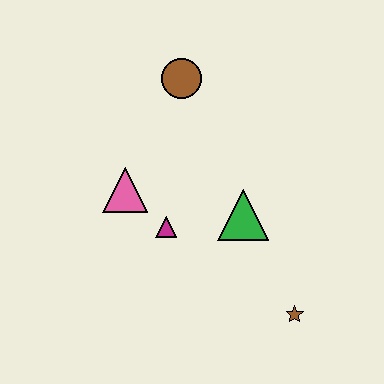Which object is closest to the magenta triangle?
The pink triangle is closest to the magenta triangle.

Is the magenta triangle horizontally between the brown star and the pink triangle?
Yes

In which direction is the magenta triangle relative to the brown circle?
The magenta triangle is below the brown circle.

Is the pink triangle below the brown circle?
Yes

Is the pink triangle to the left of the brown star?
Yes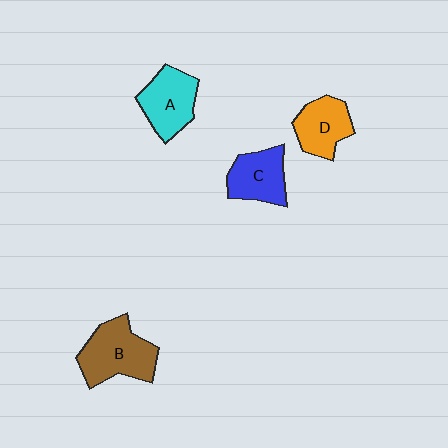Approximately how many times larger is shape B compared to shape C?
Approximately 1.3 times.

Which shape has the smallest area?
Shape D (orange).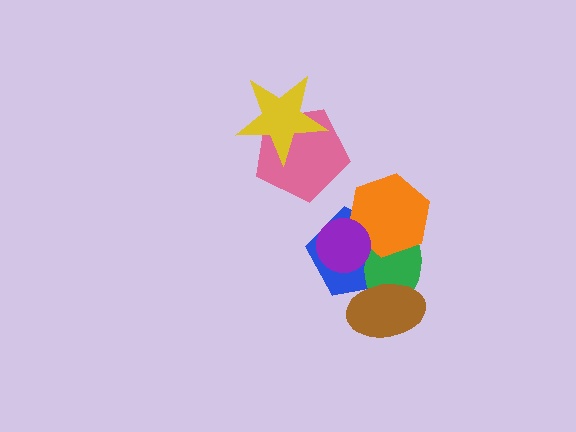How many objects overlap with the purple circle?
3 objects overlap with the purple circle.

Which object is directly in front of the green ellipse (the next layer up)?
The orange hexagon is directly in front of the green ellipse.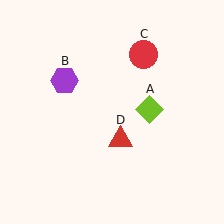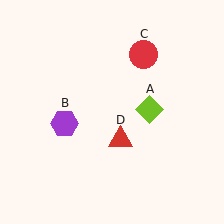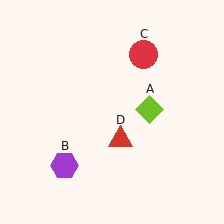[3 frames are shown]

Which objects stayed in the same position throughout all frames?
Lime diamond (object A) and red circle (object C) and red triangle (object D) remained stationary.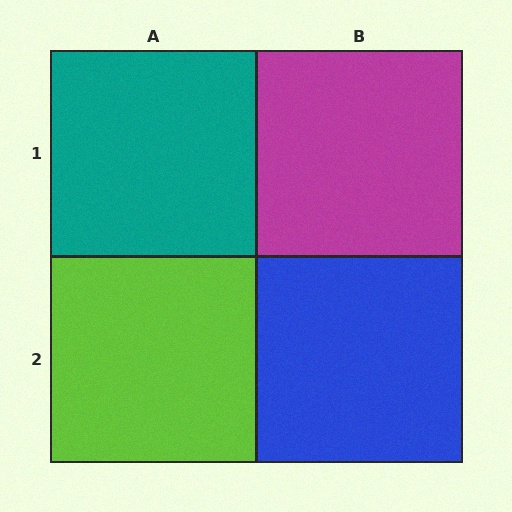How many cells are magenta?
1 cell is magenta.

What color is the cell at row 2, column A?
Lime.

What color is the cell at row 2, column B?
Blue.